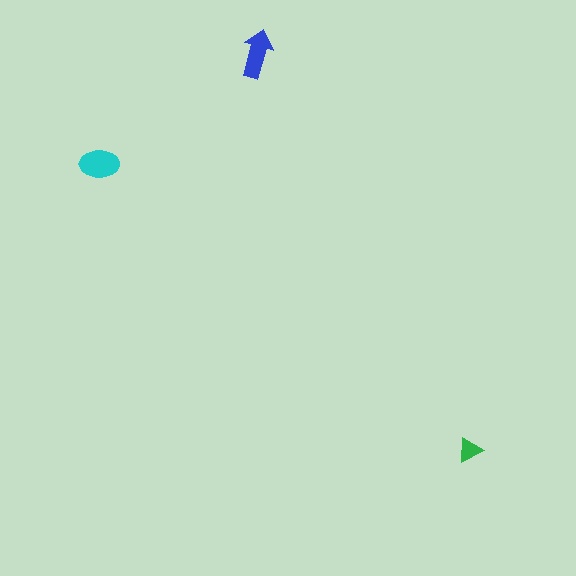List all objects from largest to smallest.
The cyan ellipse, the blue arrow, the green triangle.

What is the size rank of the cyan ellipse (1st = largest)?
1st.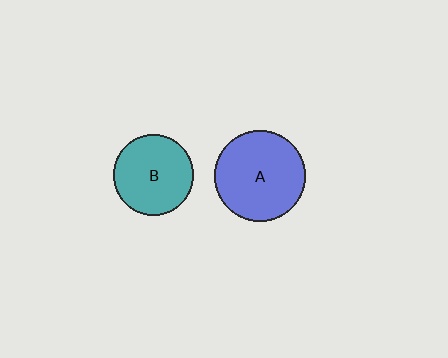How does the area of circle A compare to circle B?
Approximately 1.3 times.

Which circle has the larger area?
Circle A (blue).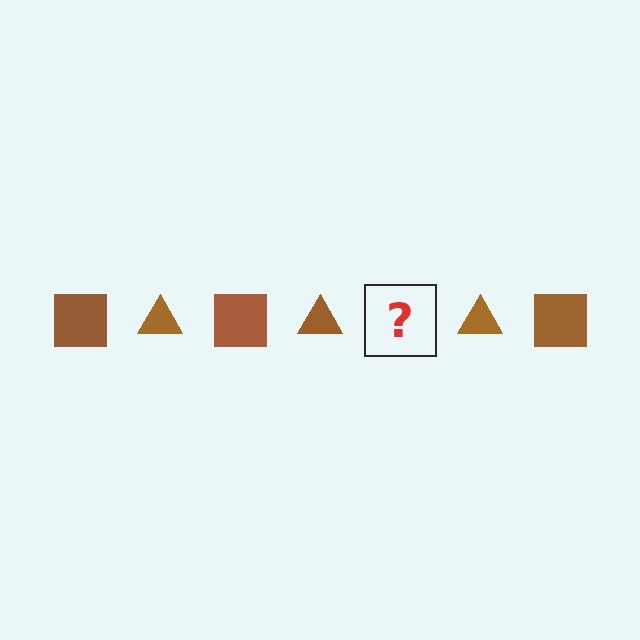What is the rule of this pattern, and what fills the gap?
The rule is that the pattern cycles through square, triangle shapes in brown. The gap should be filled with a brown square.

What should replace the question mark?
The question mark should be replaced with a brown square.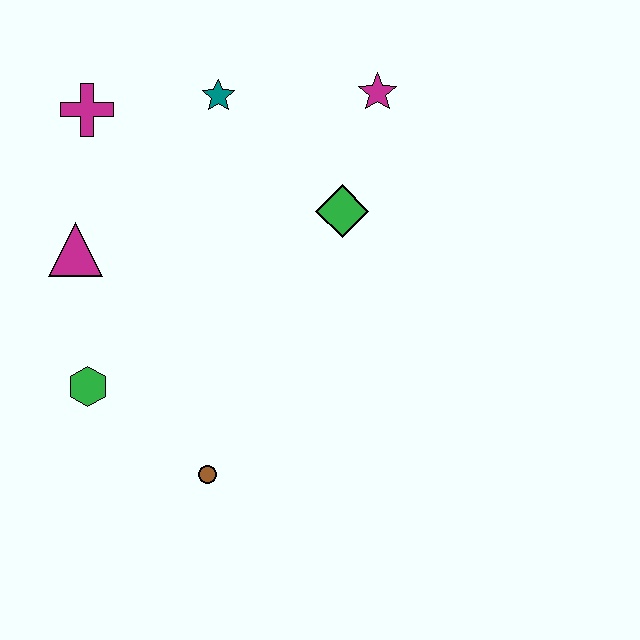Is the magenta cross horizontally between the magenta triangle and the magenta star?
Yes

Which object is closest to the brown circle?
The green hexagon is closest to the brown circle.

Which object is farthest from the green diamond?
The green hexagon is farthest from the green diamond.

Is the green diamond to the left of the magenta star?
Yes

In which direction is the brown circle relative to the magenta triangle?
The brown circle is below the magenta triangle.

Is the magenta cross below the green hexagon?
No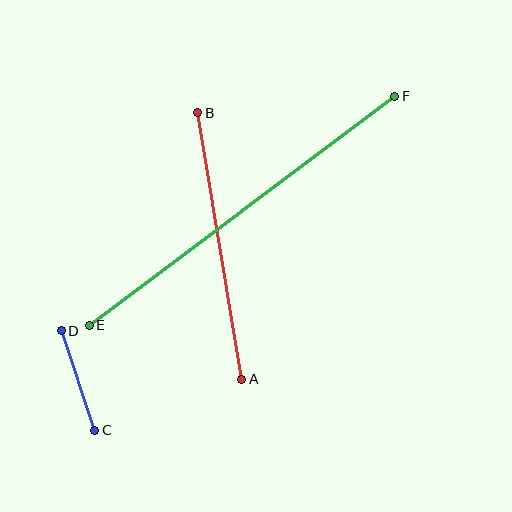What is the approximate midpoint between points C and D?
The midpoint is at approximately (78, 381) pixels.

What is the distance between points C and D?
The distance is approximately 105 pixels.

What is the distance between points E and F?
The distance is approximately 382 pixels.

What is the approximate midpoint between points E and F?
The midpoint is at approximately (242, 211) pixels.